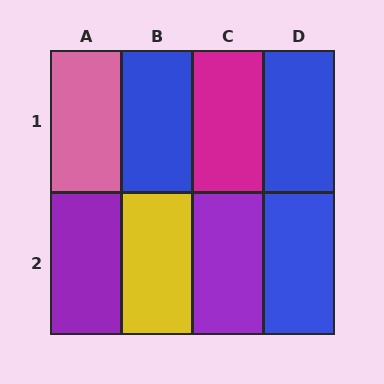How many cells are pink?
1 cell is pink.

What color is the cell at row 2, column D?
Blue.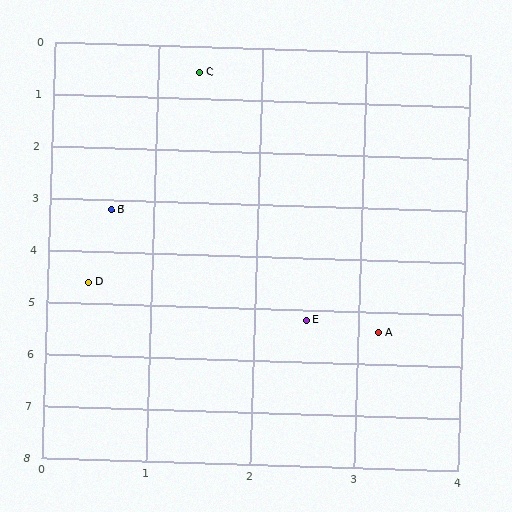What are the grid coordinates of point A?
Point A is at approximately (3.2, 5.4).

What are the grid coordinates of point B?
Point B is at approximately (0.6, 3.2).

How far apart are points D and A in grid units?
Points D and A are about 2.9 grid units apart.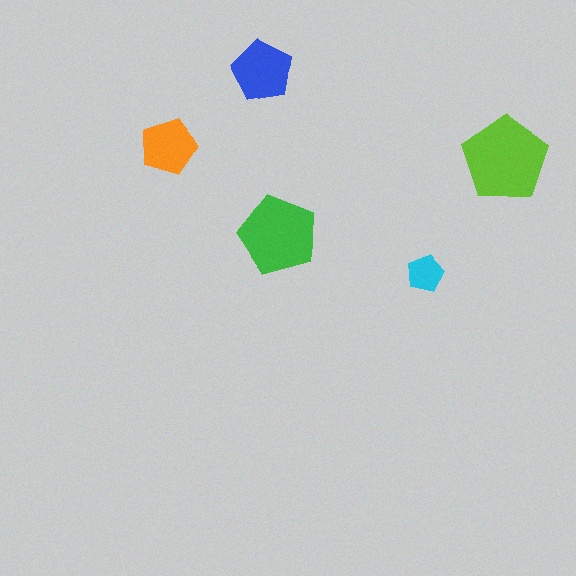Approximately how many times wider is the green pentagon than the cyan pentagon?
About 2 times wider.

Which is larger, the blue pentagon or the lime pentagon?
The lime one.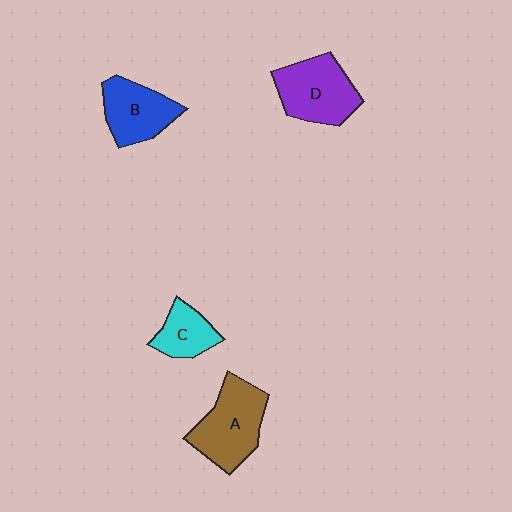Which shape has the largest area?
Shape A (brown).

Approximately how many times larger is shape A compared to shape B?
Approximately 1.3 times.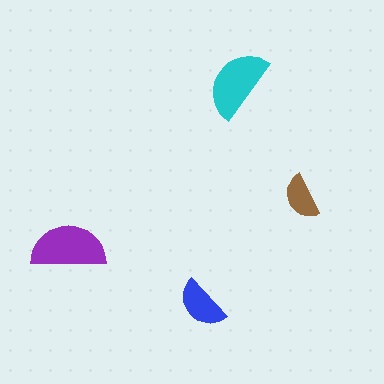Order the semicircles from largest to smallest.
the purple one, the cyan one, the blue one, the brown one.